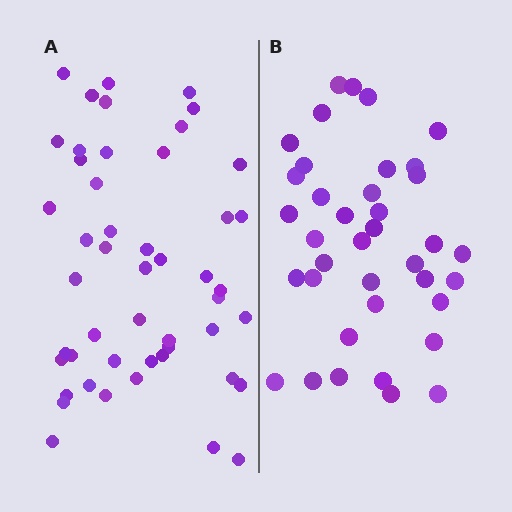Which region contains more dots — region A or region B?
Region A (the left region) has more dots.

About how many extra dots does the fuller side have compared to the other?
Region A has roughly 12 or so more dots than region B.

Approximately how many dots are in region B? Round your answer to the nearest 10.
About 40 dots. (The exact count is 38, which rounds to 40.)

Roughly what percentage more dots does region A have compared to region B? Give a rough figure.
About 30% more.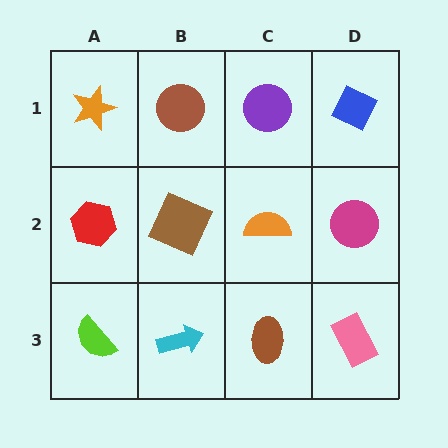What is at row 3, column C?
A brown ellipse.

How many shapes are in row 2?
4 shapes.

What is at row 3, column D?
A pink rectangle.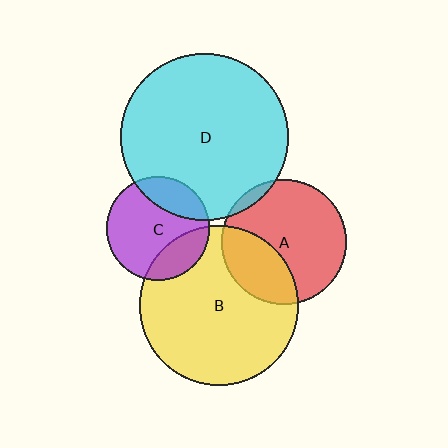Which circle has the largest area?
Circle D (cyan).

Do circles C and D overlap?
Yes.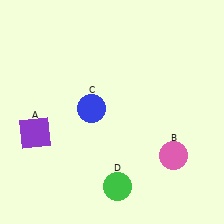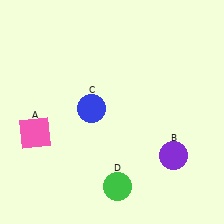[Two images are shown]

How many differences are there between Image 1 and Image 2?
There are 2 differences between the two images.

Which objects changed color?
A changed from purple to pink. B changed from pink to purple.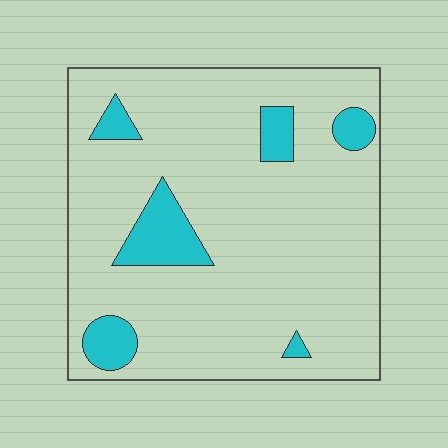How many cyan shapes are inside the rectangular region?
6.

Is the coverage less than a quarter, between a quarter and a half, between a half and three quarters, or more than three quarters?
Less than a quarter.